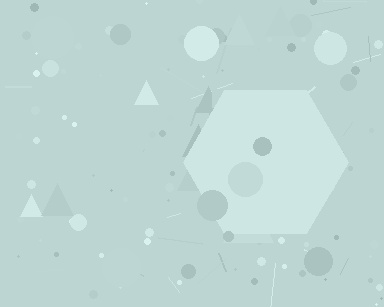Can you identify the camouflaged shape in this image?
The camouflaged shape is a hexagon.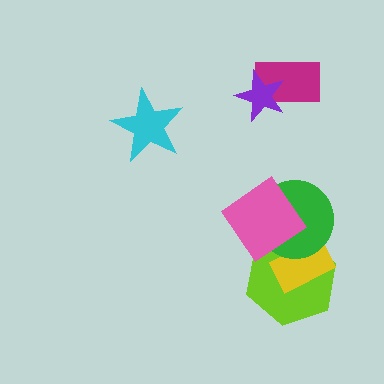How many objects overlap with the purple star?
1 object overlaps with the purple star.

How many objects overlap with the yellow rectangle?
3 objects overlap with the yellow rectangle.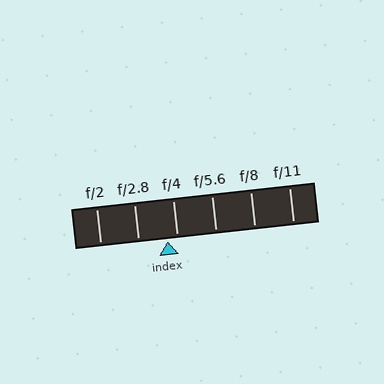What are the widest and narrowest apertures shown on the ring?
The widest aperture shown is f/2 and the narrowest is f/11.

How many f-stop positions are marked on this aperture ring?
There are 6 f-stop positions marked.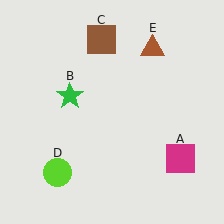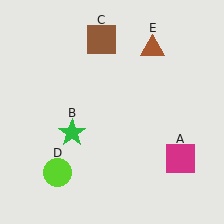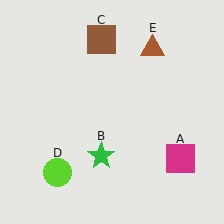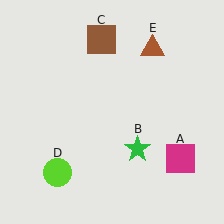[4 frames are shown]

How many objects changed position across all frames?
1 object changed position: green star (object B).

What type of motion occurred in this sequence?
The green star (object B) rotated counterclockwise around the center of the scene.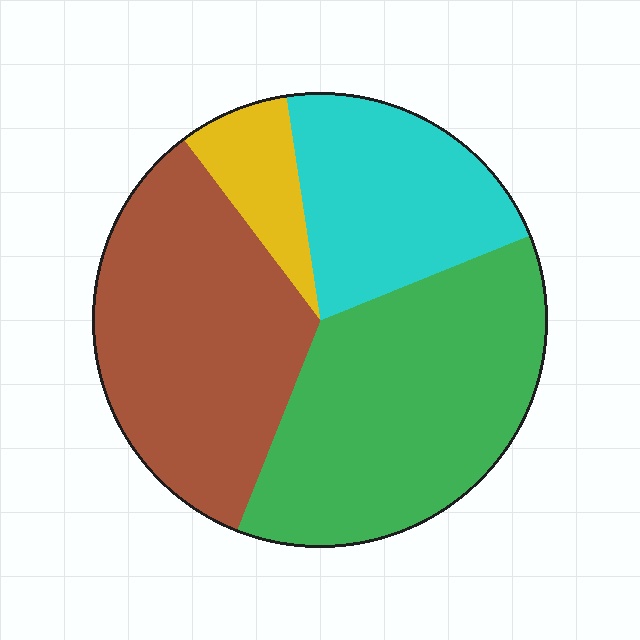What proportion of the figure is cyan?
Cyan covers 21% of the figure.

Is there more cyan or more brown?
Brown.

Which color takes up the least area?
Yellow, at roughly 10%.